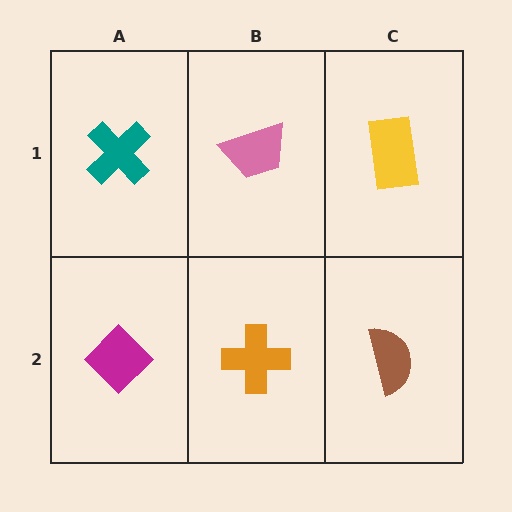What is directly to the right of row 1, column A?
A pink trapezoid.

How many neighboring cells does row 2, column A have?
2.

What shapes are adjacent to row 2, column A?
A teal cross (row 1, column A), an orange cross (row 2, column B).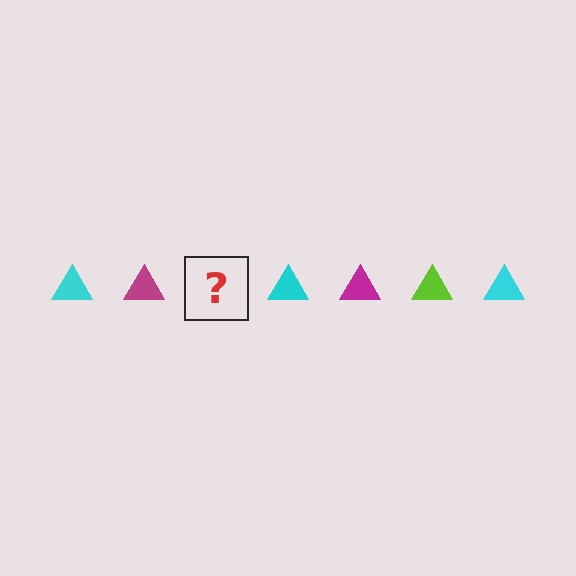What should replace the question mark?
The question mark should be replaced with a lime triangle.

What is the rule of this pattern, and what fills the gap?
The rule is that the pattern cycles through cyan, magenta, lime triangles. The gap should be filled with a lime triangle.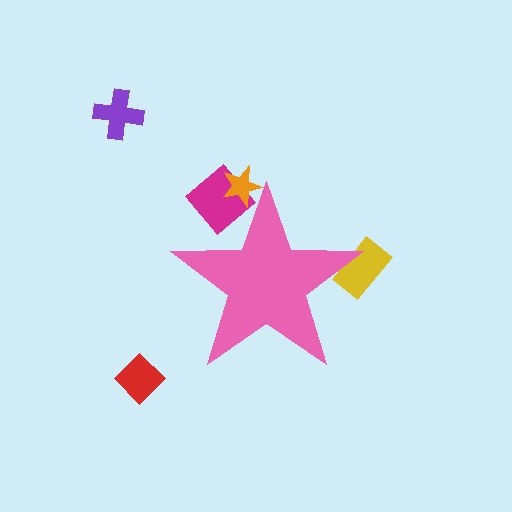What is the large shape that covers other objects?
A pink star.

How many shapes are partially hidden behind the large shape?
3 shapes are partially hidden.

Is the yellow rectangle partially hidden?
Yes, the yellow rectangle is partially hidden behind the pink star.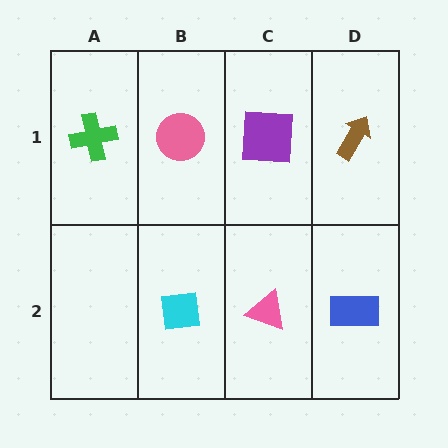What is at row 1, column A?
A green cross.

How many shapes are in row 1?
4 shapes.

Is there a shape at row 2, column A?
No, that cell is empty.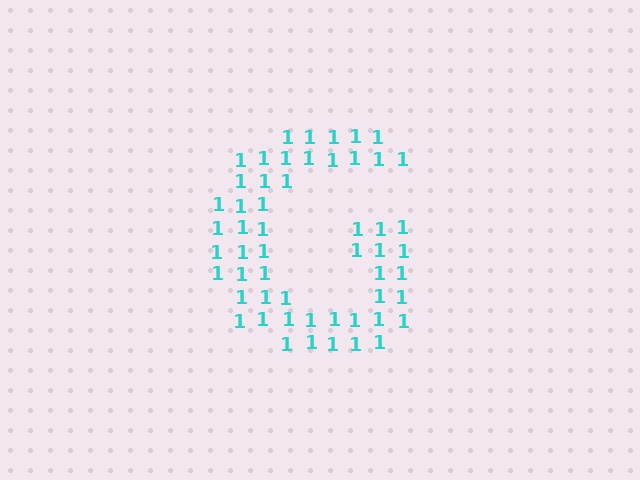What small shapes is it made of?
It is made of small digit 1's.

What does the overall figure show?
The overall figure shows the letter G.